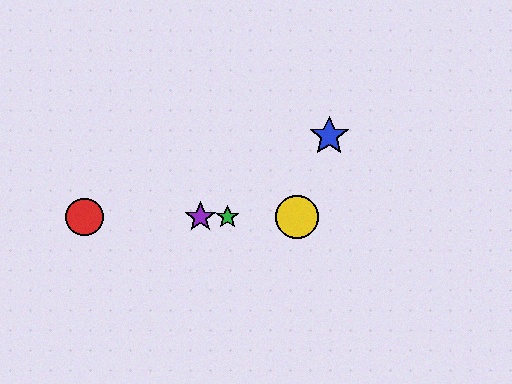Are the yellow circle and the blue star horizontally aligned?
No, the yellow circle is at y≈217 and the blue star is at y≈136.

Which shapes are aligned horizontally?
The red circle, the green star, the yellow circle, the purple star are aligned horizontally.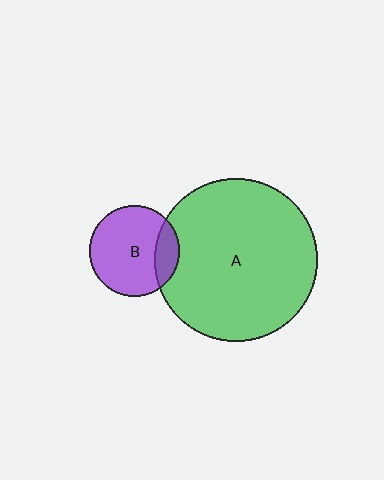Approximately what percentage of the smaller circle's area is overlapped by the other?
Approximately 20%.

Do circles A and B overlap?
Yes.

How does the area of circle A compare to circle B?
Approximately 3.2 times.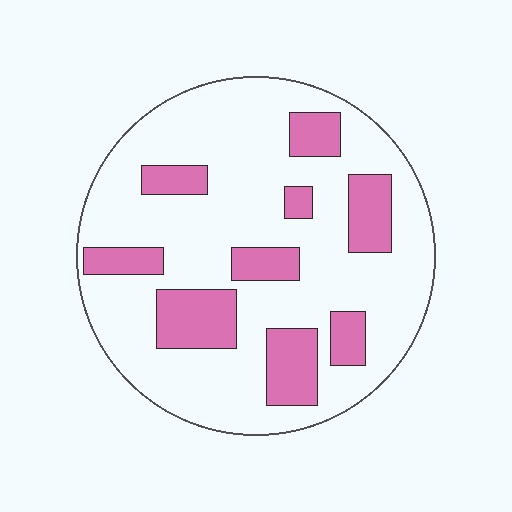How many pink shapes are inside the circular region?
9.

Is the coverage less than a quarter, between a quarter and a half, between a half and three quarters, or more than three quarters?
Less than a quarter.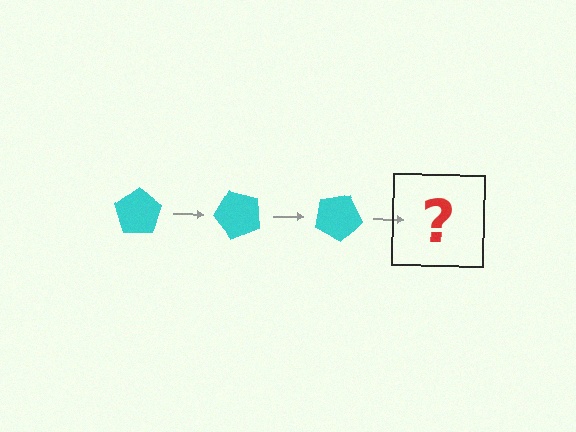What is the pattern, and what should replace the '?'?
The pattern is that the pentagon rotates 50 degrees each step. The '?' should be a cyan pentagon rotated 150 degrees.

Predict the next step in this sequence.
The next step is a cyan pentagon rotated 150 degrees.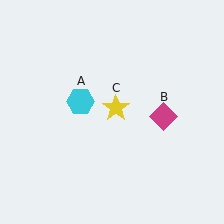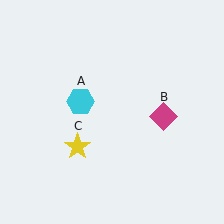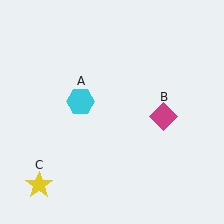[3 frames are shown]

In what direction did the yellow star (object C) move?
The yellow star (object C) moved down and to the left.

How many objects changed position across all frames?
1 object changed position: yellow star (object C).